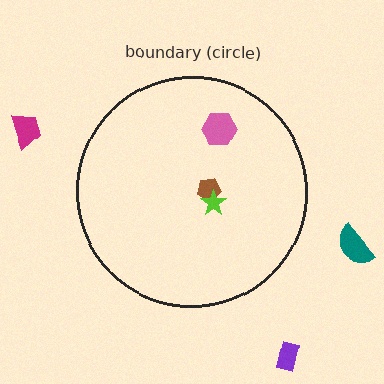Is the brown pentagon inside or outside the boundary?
Inside.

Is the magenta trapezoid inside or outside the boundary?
Outside.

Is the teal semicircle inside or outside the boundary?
Outside.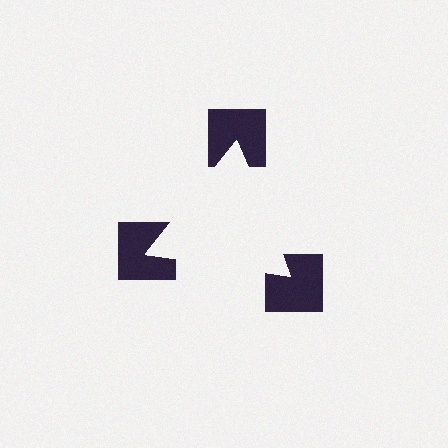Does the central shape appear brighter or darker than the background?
It typically appears slightly brighter than the background, even though no actual brightness change is drawn.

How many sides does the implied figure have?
3 sides.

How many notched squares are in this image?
There are 3 — one at each vertex of the illusory triangle.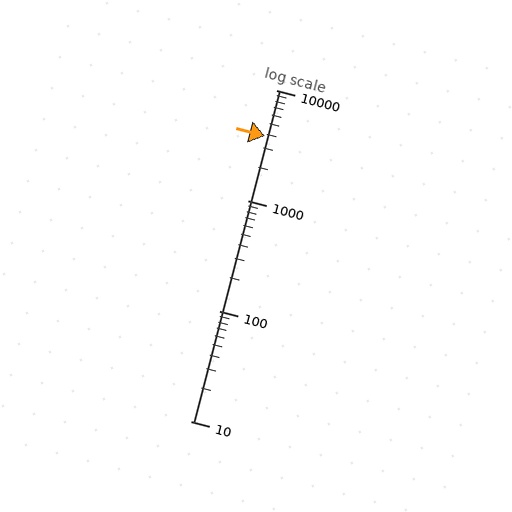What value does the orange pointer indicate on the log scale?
The pointer indicates approximately 3800.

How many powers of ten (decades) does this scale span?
The scale spans 3 decades, from 10 to 10000.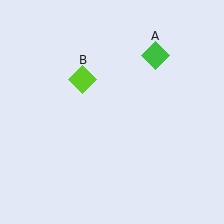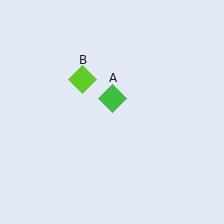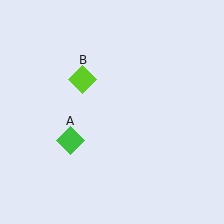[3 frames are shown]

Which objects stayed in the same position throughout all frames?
Lime diamond (object B) remained stationary.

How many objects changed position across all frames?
1 object changed position: green diamond (object A).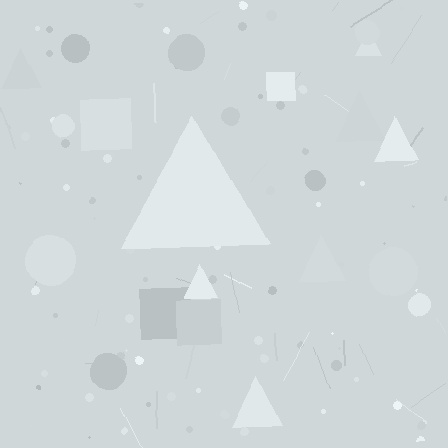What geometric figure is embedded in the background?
A triangle is embedded in the background.